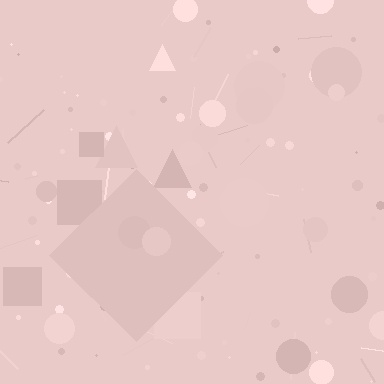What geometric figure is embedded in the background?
A diamond is embedded in the background.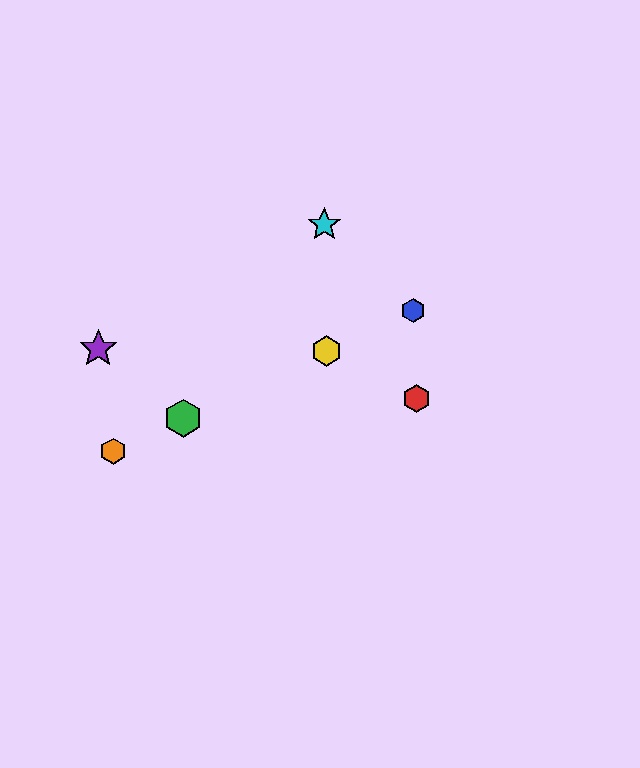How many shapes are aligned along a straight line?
4 shapes (the blue hexagon, the green hexagon, the yellow hexagon, the orange hexagon) are aligned along a straight line.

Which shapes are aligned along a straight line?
The blue hexagon, the green hexagon, the yellow hexagon, the orange hexagon are aligned along a straight line.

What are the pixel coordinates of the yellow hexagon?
The yellow hexagon is at (327, 351).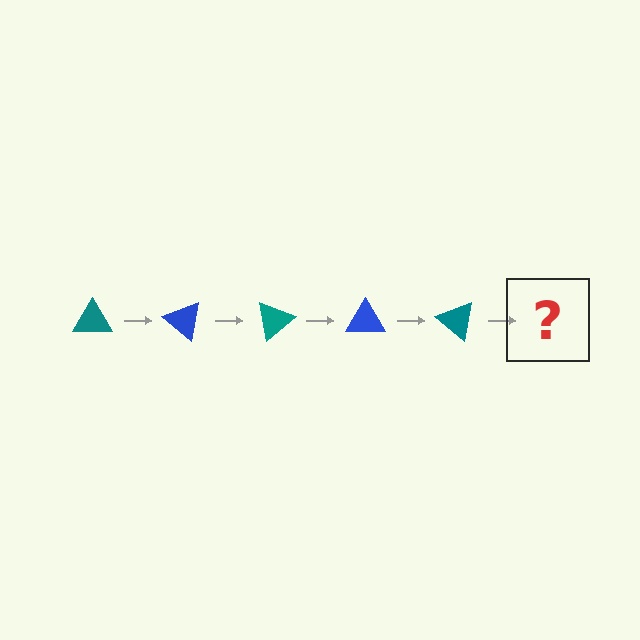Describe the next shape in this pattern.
It should be a blue triangle, rotated 200 degrees from the start.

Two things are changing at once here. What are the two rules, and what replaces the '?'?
The two rules are that it rotates 40 degrees each step and the color cycles through teal and blue. The '?' should be a blue triangle, rotated 200 degrees from the start.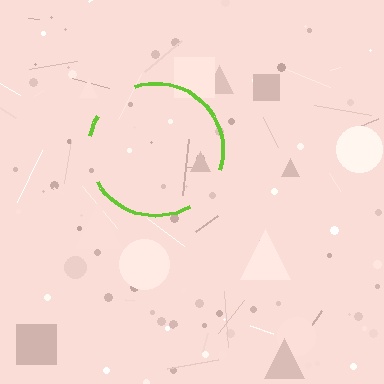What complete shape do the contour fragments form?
The contour fragments form a circle.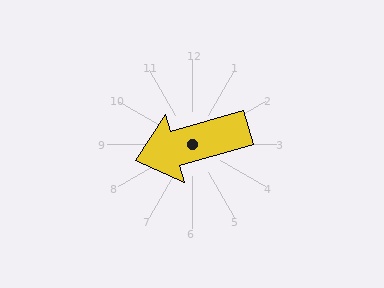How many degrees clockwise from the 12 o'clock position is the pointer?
Approximately 254 degrees.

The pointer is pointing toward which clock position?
Roughly 8 o'clock.